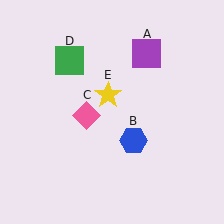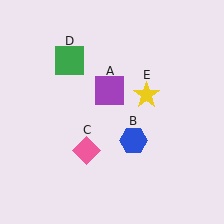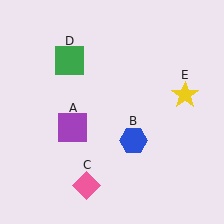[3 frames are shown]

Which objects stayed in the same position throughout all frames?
Blue hexagon (object B) and green square (object D) remained stationary.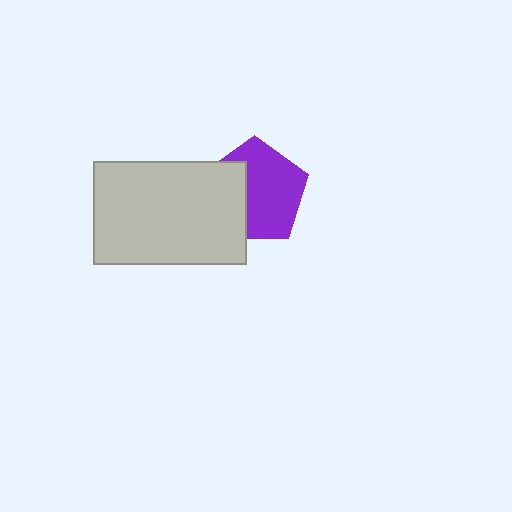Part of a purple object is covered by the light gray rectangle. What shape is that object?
It is a pentagon.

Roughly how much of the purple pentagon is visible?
About half of it is visible (roughly 63%).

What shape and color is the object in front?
The object in front is a light gray rectangle.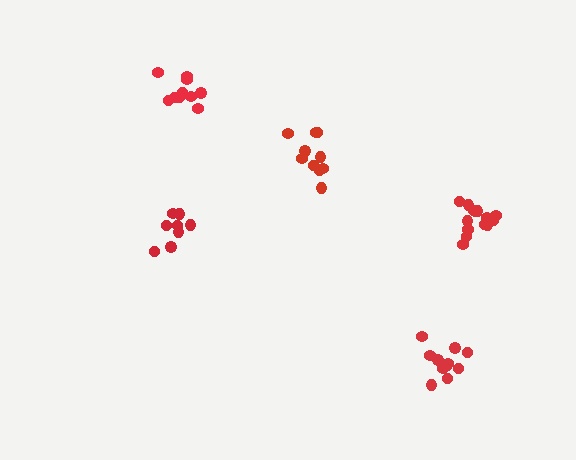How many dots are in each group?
Group 1: 10 dots, Group 2: 8 dots, Group 3: 11 dots, Group 4: 14 dots, Group 5: 10 dots (53 total).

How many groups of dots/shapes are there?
There are 5 groups.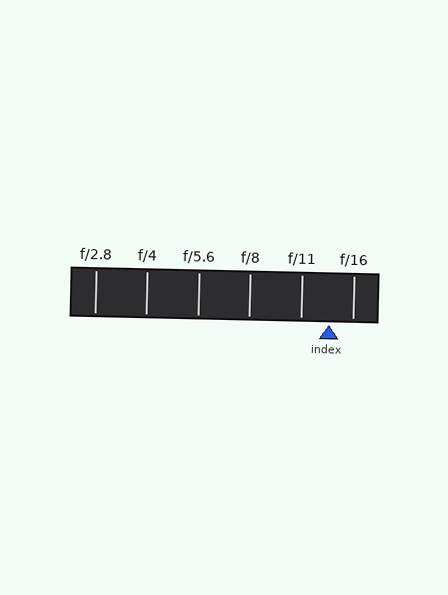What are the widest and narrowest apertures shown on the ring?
The widest aperture shown is f/2.8 and the narrowest is f/16.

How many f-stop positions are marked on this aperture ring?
There are 6 f-stop positions marked.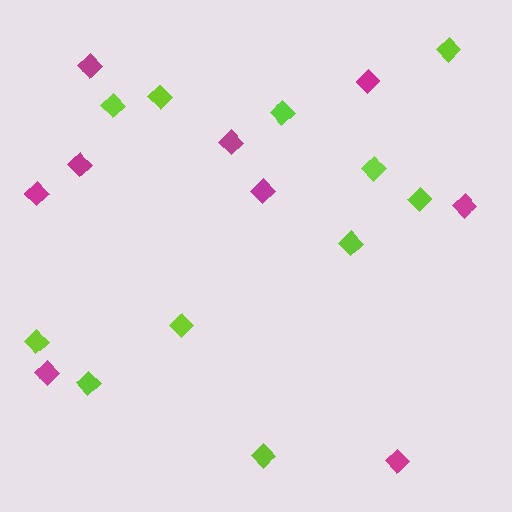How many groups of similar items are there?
There are 2 groups: one group of magenta diamonds (9) and one group of lime diamonds (11).